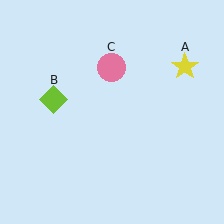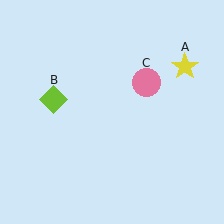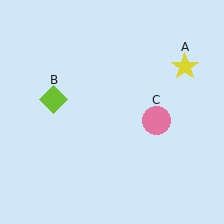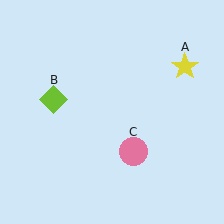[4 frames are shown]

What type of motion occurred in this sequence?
The pink circle (object C) rotated clockwise around the center of the scene.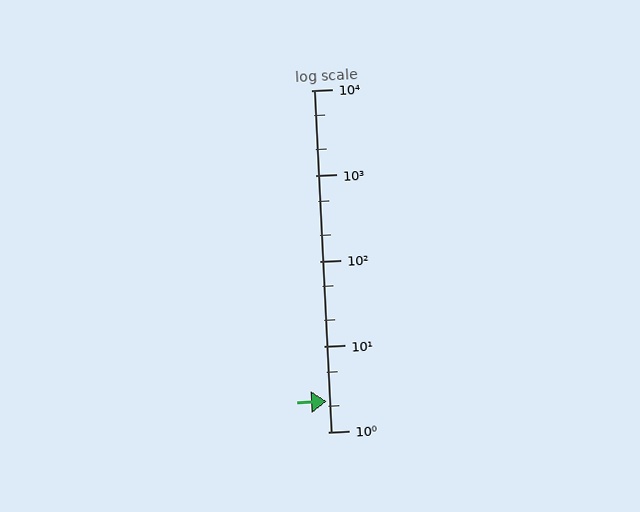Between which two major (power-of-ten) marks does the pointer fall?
The pointer is between 1 and 10.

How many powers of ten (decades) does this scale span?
The scale spans 4 decades, from 1 to 10000.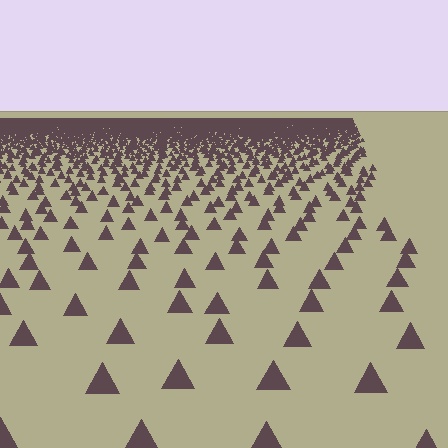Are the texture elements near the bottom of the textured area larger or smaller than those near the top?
Larger. Near the bottom, elements are closer to the viewer and appear at a bigger on-screen size.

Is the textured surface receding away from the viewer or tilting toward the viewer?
The surface is receding away from the viewer. Texture elements get smaller and denser toward the top.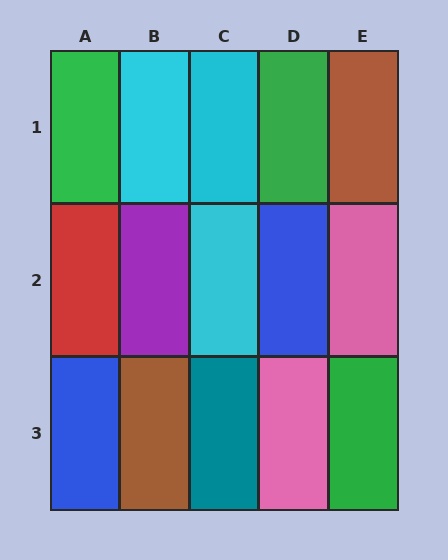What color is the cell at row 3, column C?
Teal.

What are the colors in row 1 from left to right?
Green, cyan, cyan, green, brown.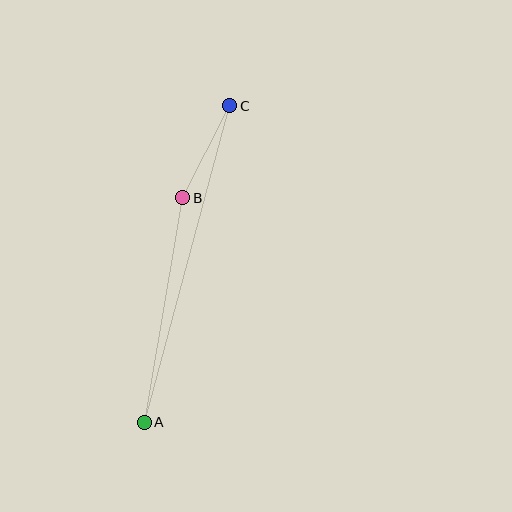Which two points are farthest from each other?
Points A and C are farthest from each other.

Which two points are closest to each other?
Points B and C are closest to each other.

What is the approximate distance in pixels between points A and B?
The distance between A and B is approximately 228 pixels.